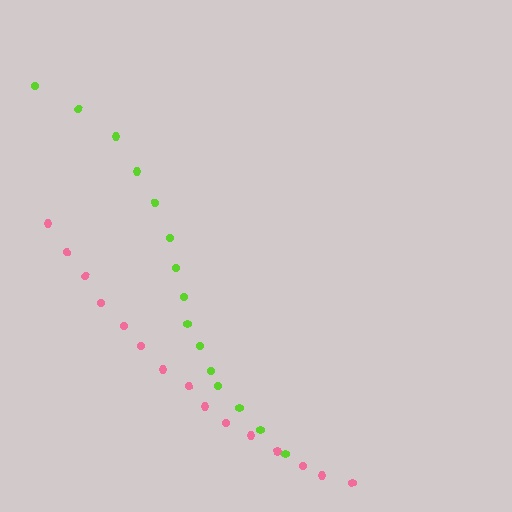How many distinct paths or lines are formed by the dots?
There are 2 distinct paths.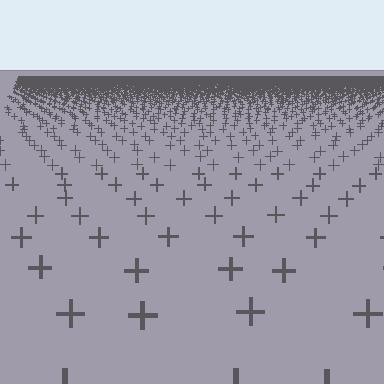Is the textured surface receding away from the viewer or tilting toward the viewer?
The surface is receding away from the viewer. Texture elements get smaller and denser toward the top.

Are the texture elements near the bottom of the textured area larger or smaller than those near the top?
Larger. Near the bottom, elements are closer to the viewer and appear at a bigger on-screen size.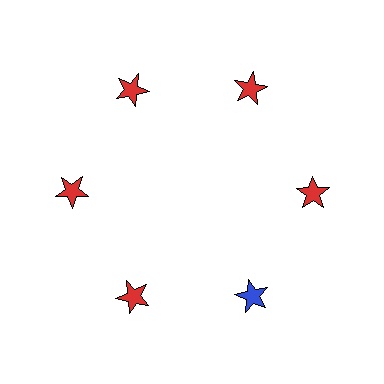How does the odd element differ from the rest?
It has a different color: blue instead of red.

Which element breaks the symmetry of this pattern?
The blue star at roughly the 5 o'clock position breaks the symmetry. All other shapes are red stars.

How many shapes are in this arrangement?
There are 6 shapes arranged in a ring pattern.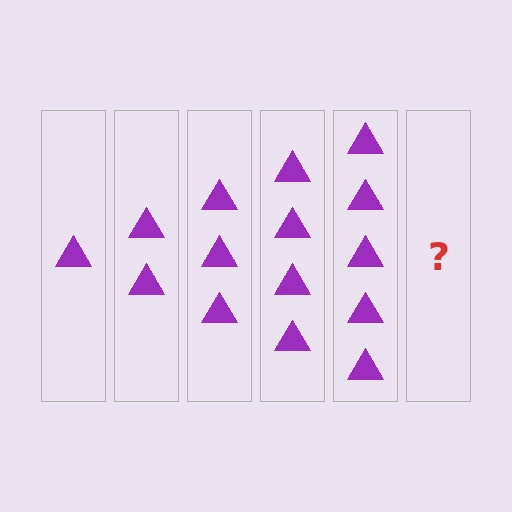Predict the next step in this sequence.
The next step is 6 triangles.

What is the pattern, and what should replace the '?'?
The pattern is that each step adds one more triangle. The '?' should be 6 triangles.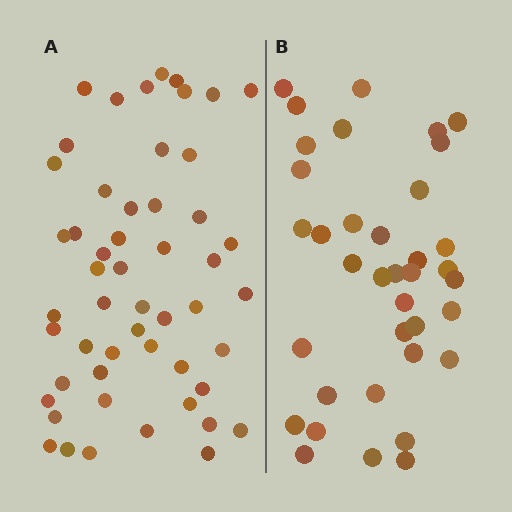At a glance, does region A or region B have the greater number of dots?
Region A (the left region) has more dots.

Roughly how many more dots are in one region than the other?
Region A has approximately 15 more dots than region B.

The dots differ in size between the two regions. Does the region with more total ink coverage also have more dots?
No. Region B has more total ink coverage because its dots are larger, but region A actually contains more individual dots. Total area can be misleading — the number of items is what matters here.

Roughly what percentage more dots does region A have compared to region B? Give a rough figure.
About 40% more.